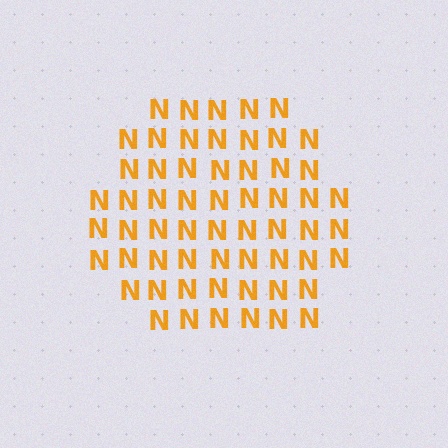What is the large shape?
The large shape is a hexagon.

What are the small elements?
The small elements are letter N's.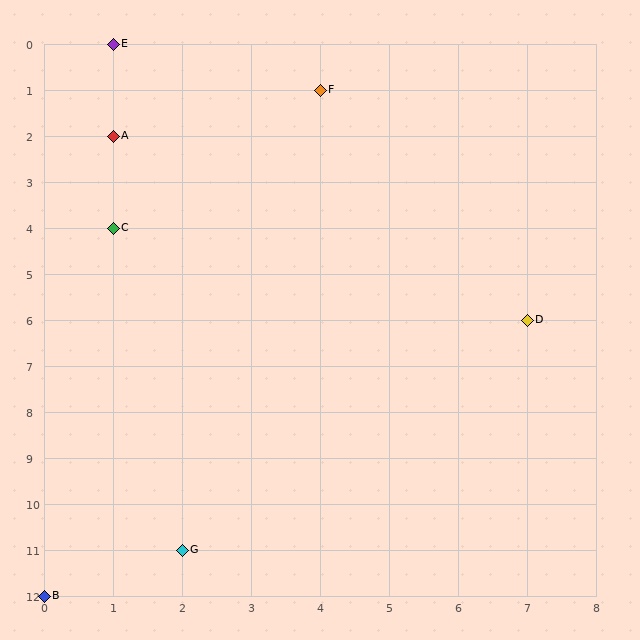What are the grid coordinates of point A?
Point A is at grid coordinates (1, 2).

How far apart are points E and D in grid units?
Points E and D are 6 columns and 6 rows apart (about 8.5 grid units diagonally).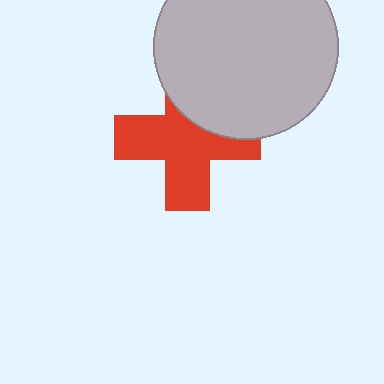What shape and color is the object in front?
The object in front is a light gray circle.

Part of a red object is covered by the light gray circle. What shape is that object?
It is a cross.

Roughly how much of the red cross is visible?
Most of it is visible (roughly 68%).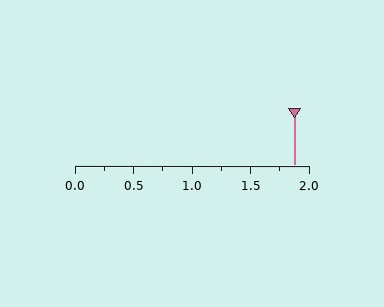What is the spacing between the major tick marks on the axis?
The major ticks are spaced 0.5 apart.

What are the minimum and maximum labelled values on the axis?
The axis runs from 0.0 to 2.0.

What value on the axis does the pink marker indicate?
The marker indicates approximately 1.88.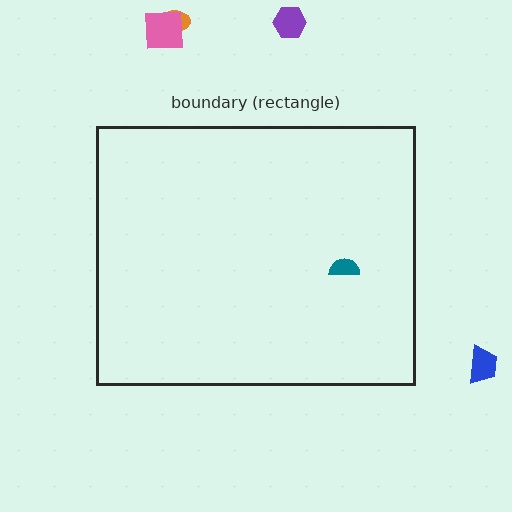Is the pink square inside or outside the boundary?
Outside.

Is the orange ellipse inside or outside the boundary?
Outside.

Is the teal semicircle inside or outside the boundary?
Inside.